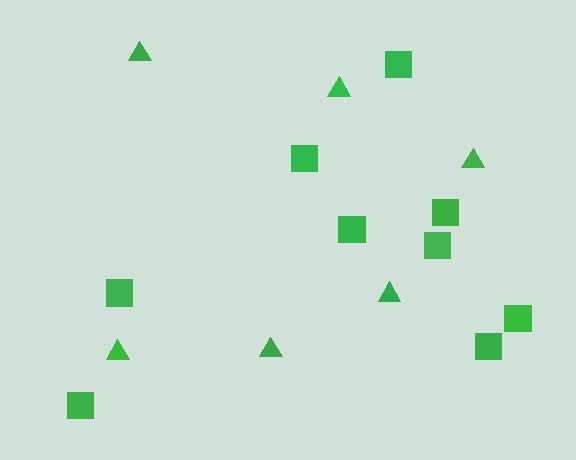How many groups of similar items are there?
There are 2 groups: one group of triangles (6) and one group of squares (9).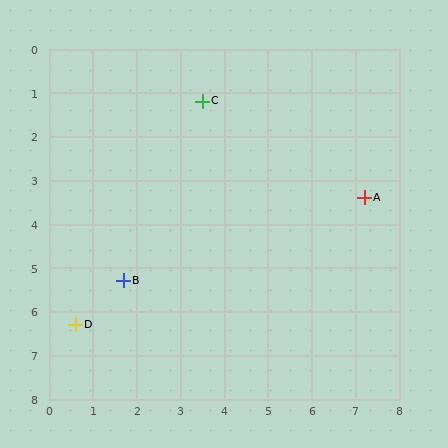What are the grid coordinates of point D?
Point D is at approximately (0.6, 6.3).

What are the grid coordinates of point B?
Point B is at approximately (1.7, 5.3).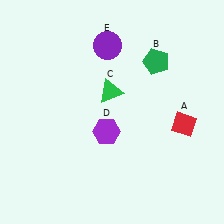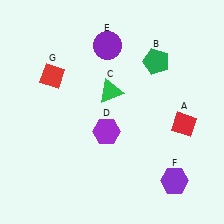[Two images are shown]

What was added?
A purple hexagon (F), a red diamond (G) were added in Image 2.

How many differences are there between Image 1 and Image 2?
There are 2 differences between the two images.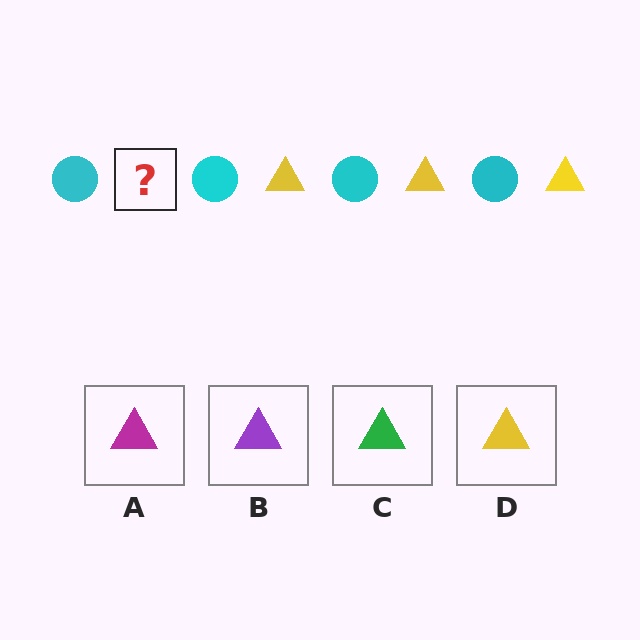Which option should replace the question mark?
Option D.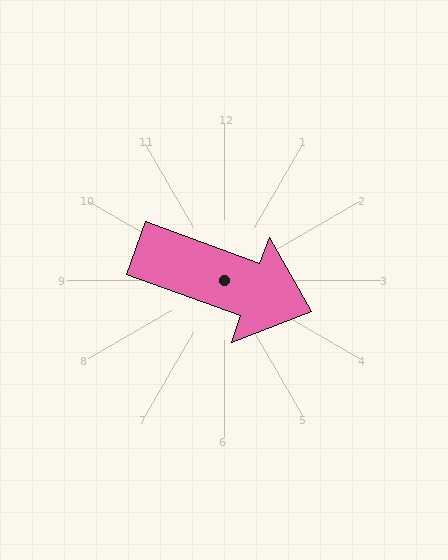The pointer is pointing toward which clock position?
Roughly 4 o'clock.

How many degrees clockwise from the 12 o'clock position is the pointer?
Approximately 110 degrees.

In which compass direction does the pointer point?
East.